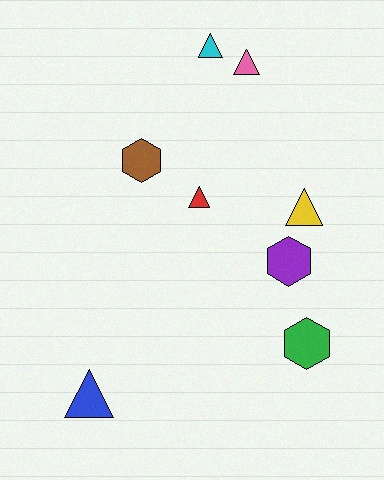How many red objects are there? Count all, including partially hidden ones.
There is 1 red object.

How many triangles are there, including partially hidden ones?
There are 5 triangles.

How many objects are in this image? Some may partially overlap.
There are 8 objects.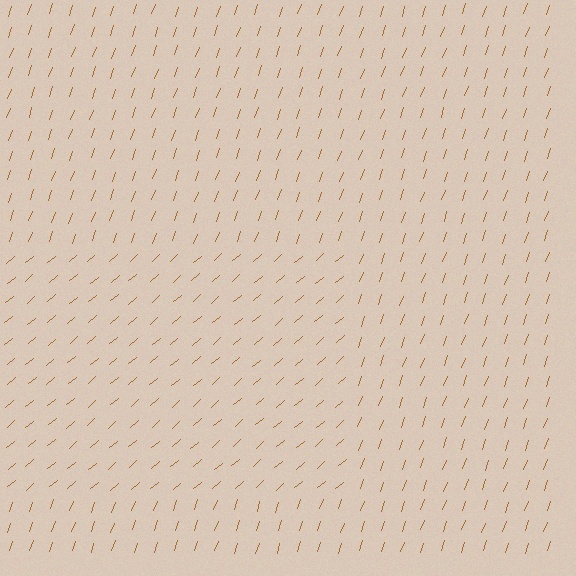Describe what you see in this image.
The image is filled with small brown line segments. A rectangle region in the image has lines oriented differently from the surrounding lines, creating a visible texture boundary.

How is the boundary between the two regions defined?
The boundary is defined purely by a change in line orientation (approximately 30 degrees difference). All lines are the same color and thickness.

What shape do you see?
I see a rectangle.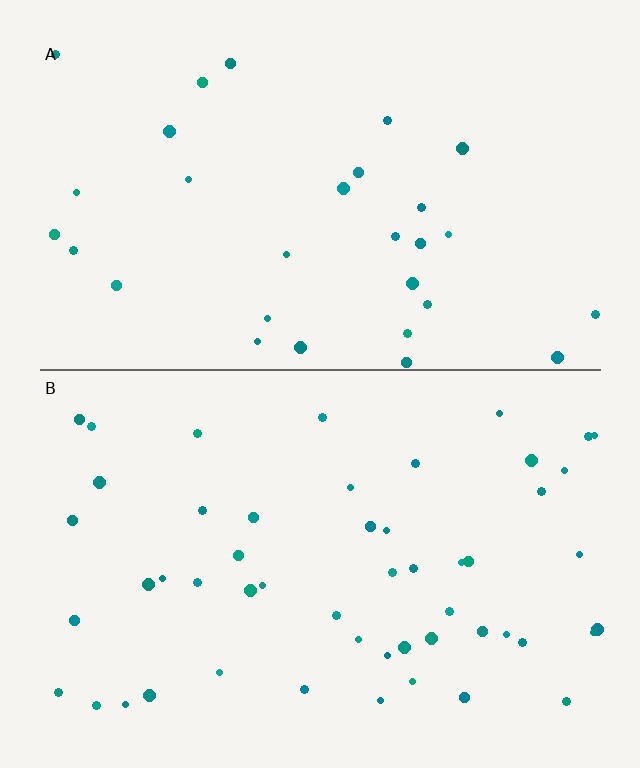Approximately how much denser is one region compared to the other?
Approximately 1.7× — region B over region A.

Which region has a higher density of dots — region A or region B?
B (the bottom).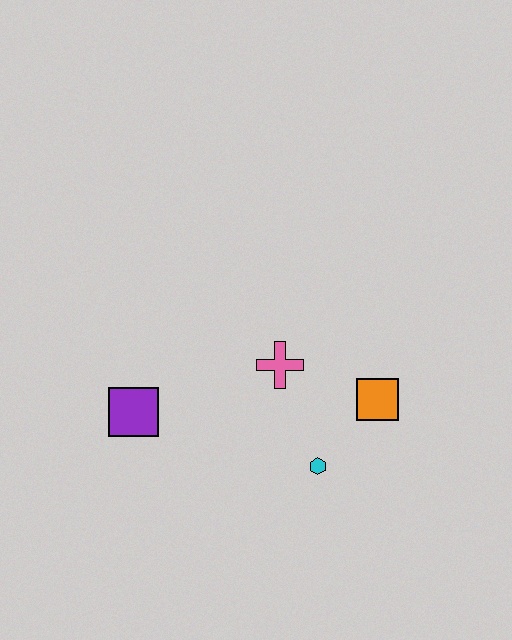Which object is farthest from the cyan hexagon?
The purple square is farthest from the cyan hexagon.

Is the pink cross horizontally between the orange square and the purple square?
Yes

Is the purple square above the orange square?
No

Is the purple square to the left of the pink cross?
Yes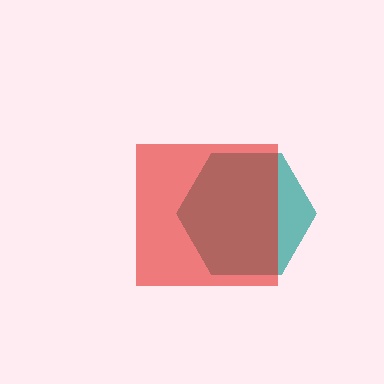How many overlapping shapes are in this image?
There are 2 overlapping shapes in the image.